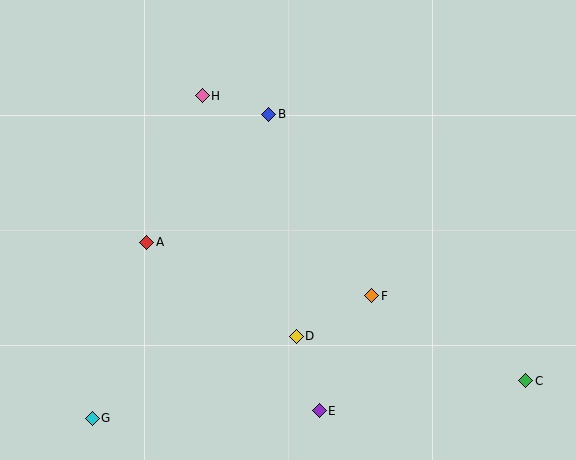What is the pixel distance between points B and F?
The distance between B and F is 209 pixels.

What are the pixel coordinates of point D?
Point D is at (296, 336).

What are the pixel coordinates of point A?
Point A is at (147, 242).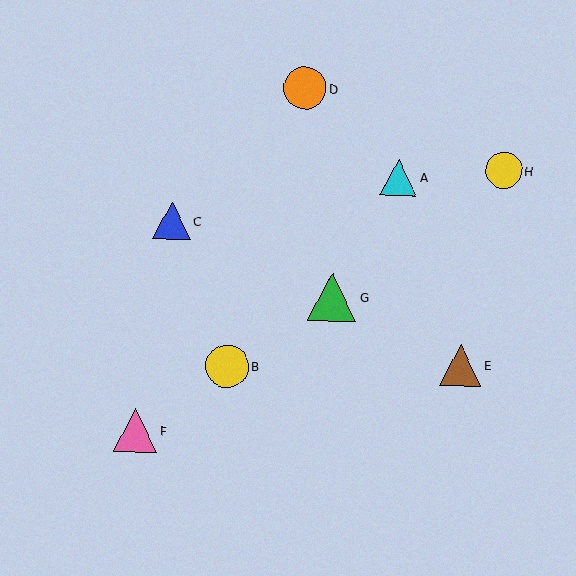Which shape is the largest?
The green triangle (labeled G) is the largest.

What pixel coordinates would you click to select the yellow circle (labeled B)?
Click at (227, 366) to select the yellow circle B.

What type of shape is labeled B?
Shape B is a yellow circle.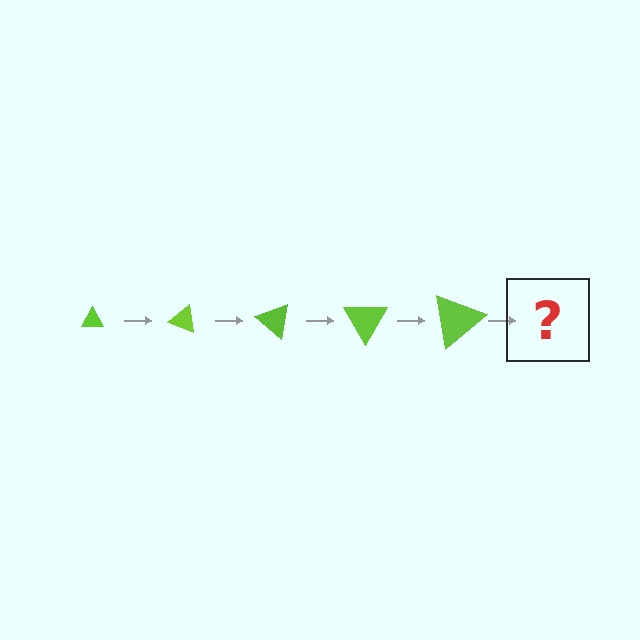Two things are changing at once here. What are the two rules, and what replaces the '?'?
The two rules are that the triangle grows larger each step and it rotates 20 degrees each step. The '?' should be a triangle, larger than the previous one and rotated 100 degrees from the start.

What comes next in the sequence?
The next element should be a triangle, larger than the previous one and rotated 100 degrees from the start.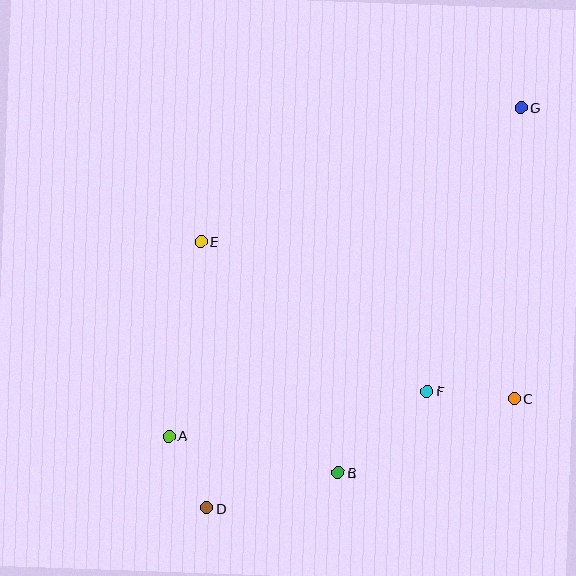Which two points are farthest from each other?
Points D and G are farthest from each other.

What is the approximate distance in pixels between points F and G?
The distance between F and G is approximately 299 pixels.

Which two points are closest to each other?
Points A and D are closest to each other.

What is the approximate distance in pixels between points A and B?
The distance between A and B is approximately 173 pixels.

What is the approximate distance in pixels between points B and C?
The distance between B and C is approximately 191 pixels.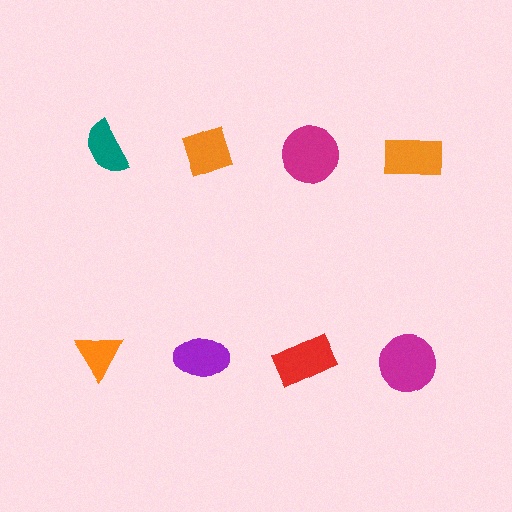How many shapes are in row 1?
4 shapes.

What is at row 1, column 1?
A teal semicircle.